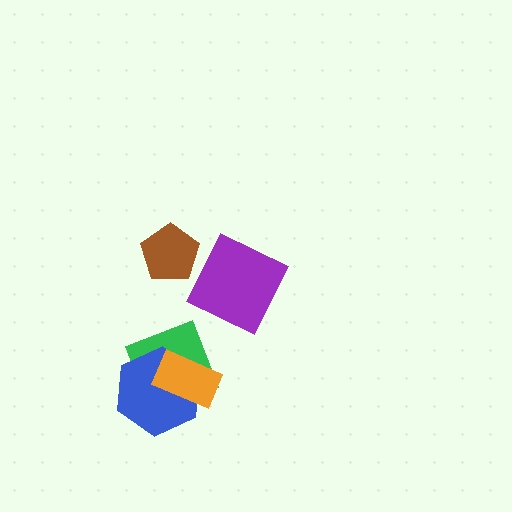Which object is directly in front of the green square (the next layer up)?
The blue hexagon is directly in front of the green square.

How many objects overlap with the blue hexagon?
2 objects overlap with the blue hexagon.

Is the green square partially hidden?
Yes, it is partially covered by another shape.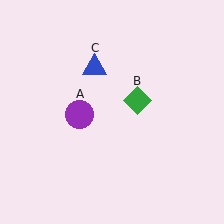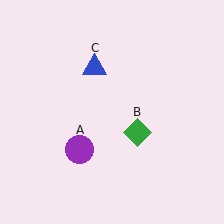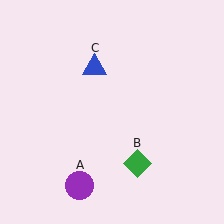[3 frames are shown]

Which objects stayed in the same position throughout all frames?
Blue triangle (object C) remained stationary.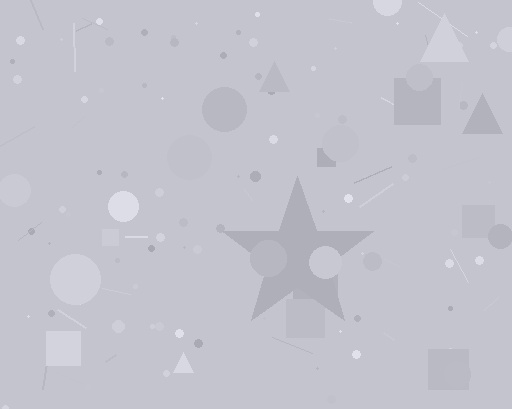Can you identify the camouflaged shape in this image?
The camouflaged shape is a star.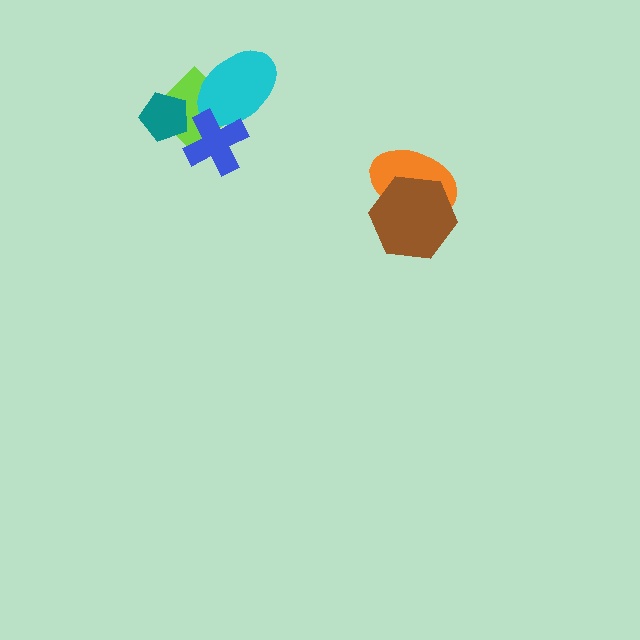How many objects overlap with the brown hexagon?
1 object overlaps with the brown hexagon.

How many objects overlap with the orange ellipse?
1 object overlaps with the orange ellipse.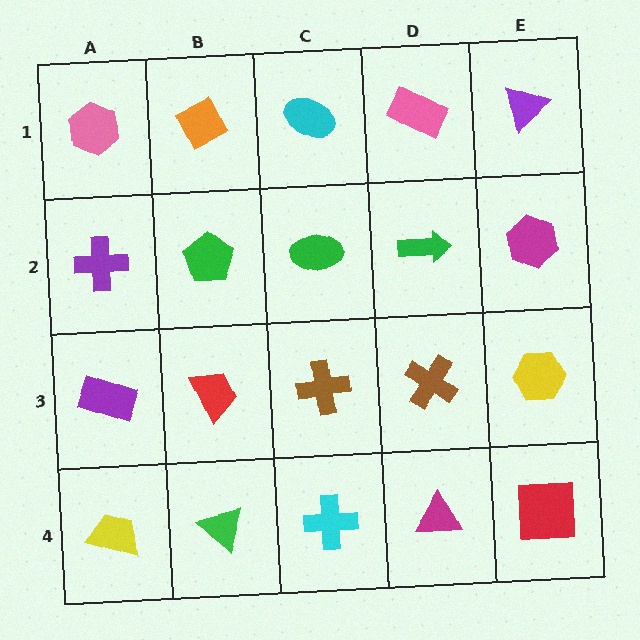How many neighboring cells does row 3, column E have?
3.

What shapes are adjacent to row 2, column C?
A cyan ellipse (row 1, column C), a brown cross (row 3, column C), a green pentagon (row 2, column B), a green arrow (row 2, column D).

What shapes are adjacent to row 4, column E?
A yellow hexagon (row 3, column E), a magenta triangle (row 4, column D).